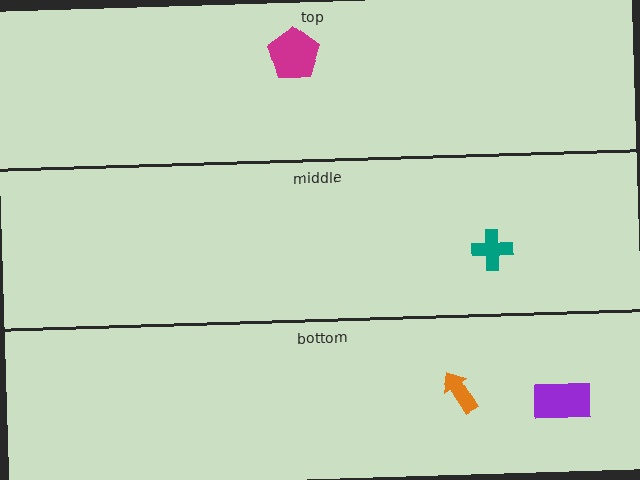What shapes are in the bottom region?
The orange arrow, the purple rectangle.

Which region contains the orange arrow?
The bottom region.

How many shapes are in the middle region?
1.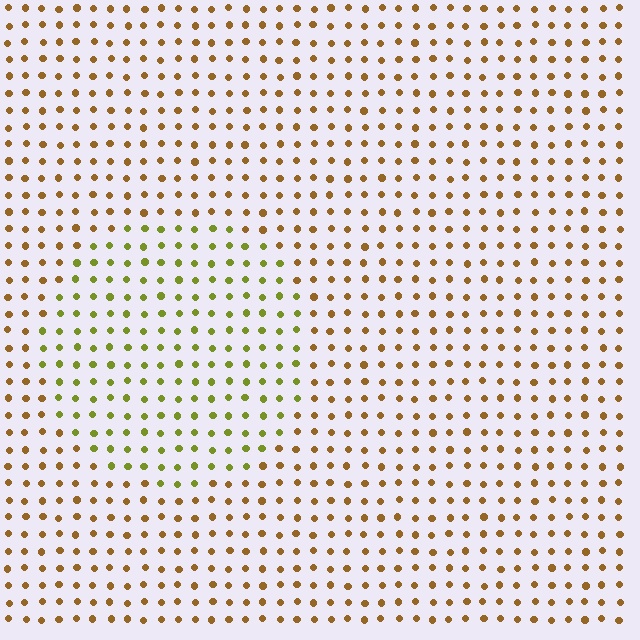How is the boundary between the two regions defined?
The boundary is defined purely by a slight shift in hue (about 41 degrees). Spacing, size, and orientation are identical on both sides.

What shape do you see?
I see a circle.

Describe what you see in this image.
The image is filled with small brown elements in a uniform arrangement. A circle-shaped region is visible where the elements are tinted to a slightly different hue, forming a subtle color boundary.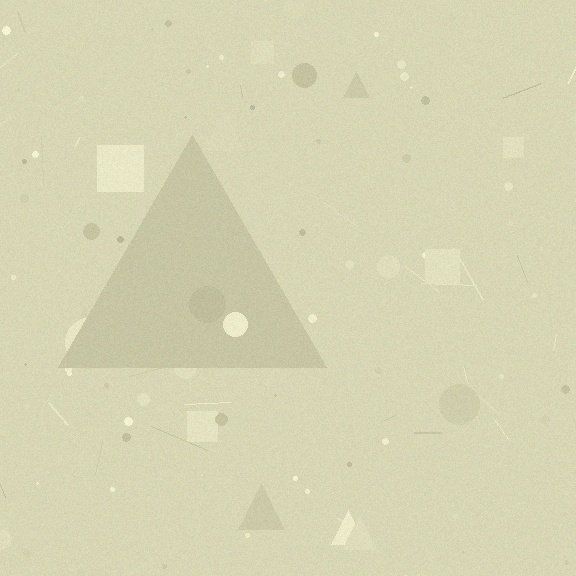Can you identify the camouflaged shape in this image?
The camouflaged shape is a triangle.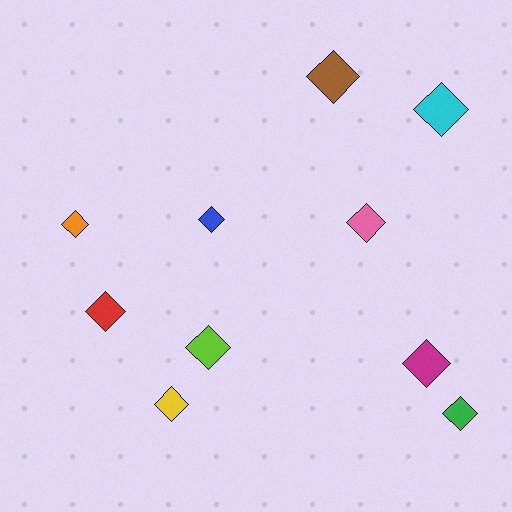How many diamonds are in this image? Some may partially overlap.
There are 10 diamonds.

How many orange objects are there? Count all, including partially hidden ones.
There is 1 orange object.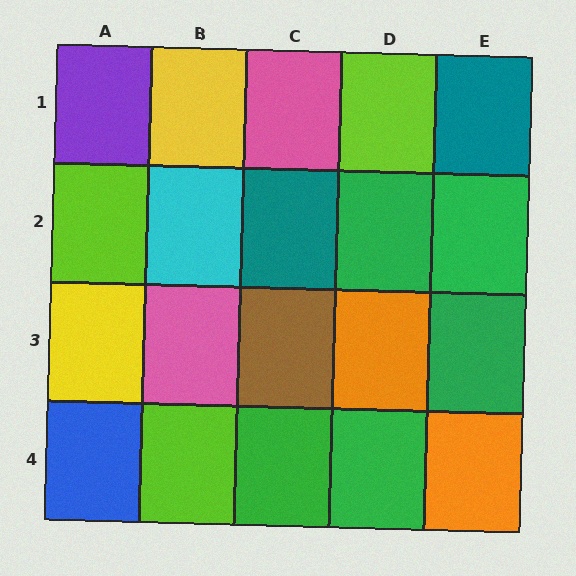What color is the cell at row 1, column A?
Purple.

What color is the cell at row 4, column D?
Green.